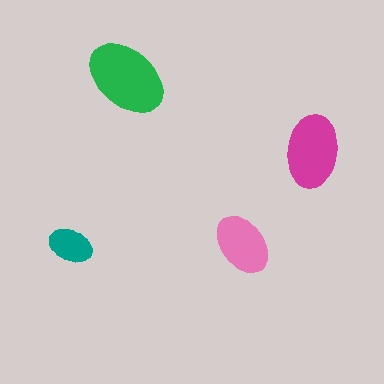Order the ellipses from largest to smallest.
the green one, the magenta one, the pink one, the teal one.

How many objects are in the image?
There are 4 objects in the image.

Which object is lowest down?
The teal ellipse is bottommost.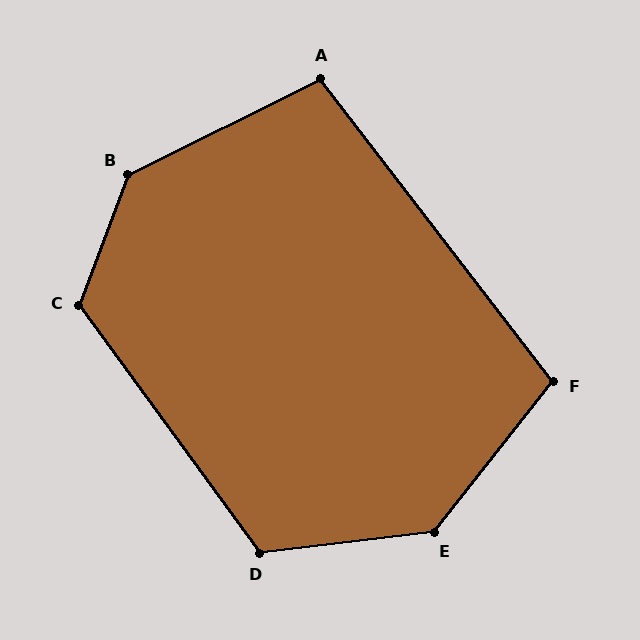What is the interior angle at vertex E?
Approximately 135 degrees (obtuse).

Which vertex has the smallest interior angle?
A, at approximately 101 degrees.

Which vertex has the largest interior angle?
B, at approximately 137 degrees.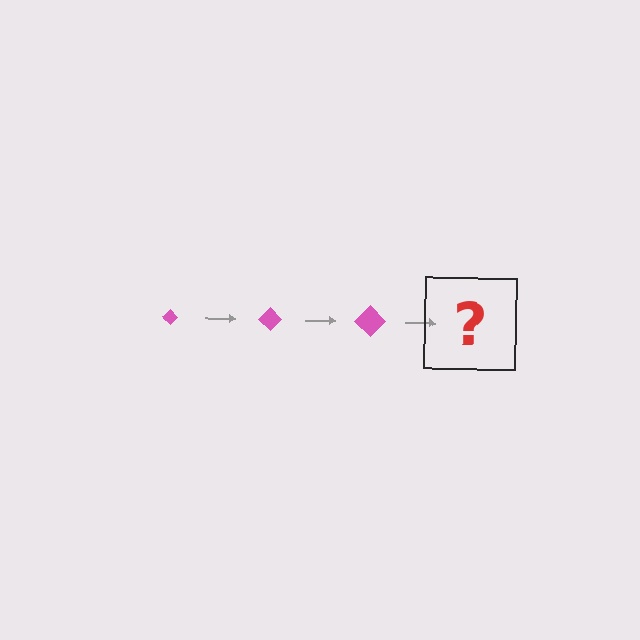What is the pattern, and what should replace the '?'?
The pattern is that the diamond gets progressively larger each step. The '?' should be a pink diamond, larger than the previous one.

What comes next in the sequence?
The next element should be a pink diamond, larger than the previous one.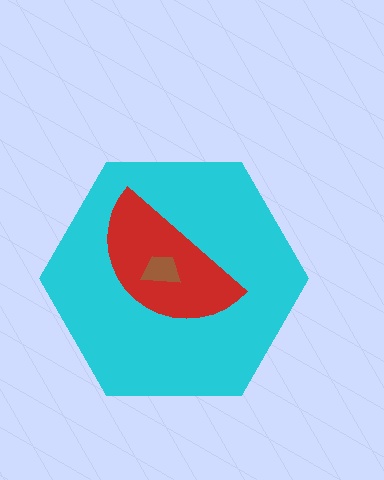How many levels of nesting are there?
3.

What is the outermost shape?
The cyan hexagon.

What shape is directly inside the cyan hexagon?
The red semicircle.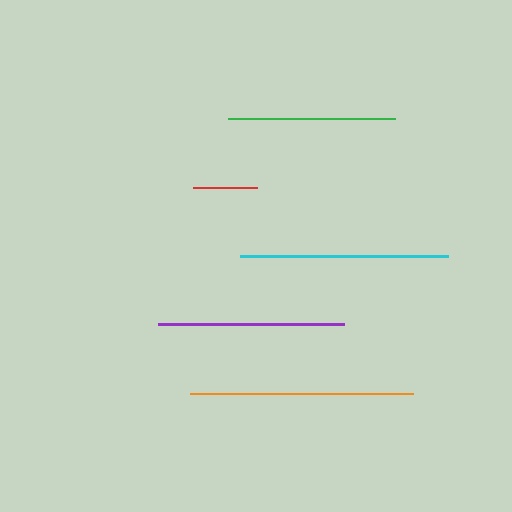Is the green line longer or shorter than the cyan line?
The cyan line is longer than the green line.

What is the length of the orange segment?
The orange segment is approximately 222 pixels long.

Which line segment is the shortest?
The red line is the shortest at approximately 64 pixels.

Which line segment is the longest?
The orange line is the longest at approximately 222 pixels.